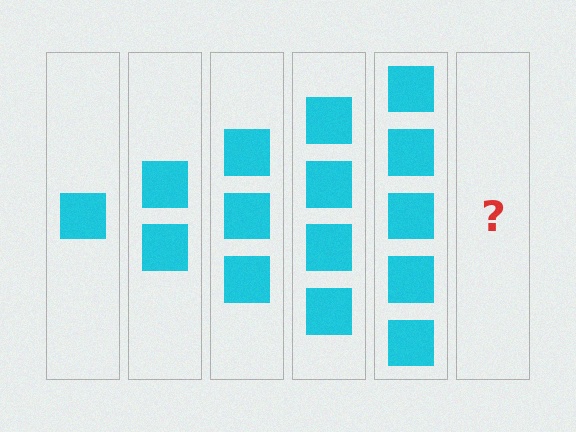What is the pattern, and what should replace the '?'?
The pattern is that each step adds one more square. The '?' should be 6 squares.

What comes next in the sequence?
The next element should be 6 squares.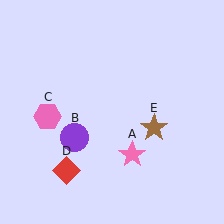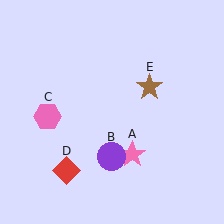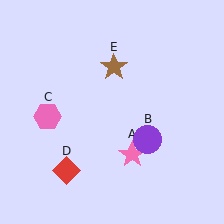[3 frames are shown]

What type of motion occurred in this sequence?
The purple circle (object B), brown star (object E) rotated counterclockwise around the center of the scene.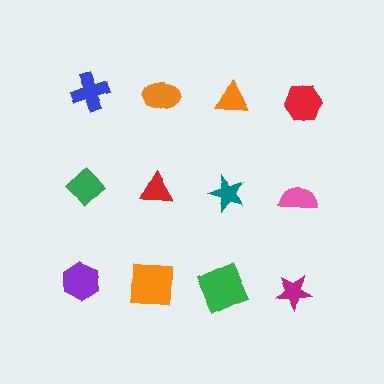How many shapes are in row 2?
4 shapes.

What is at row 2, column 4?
A pink semicircle.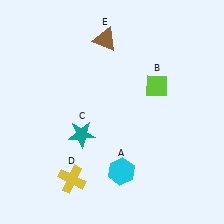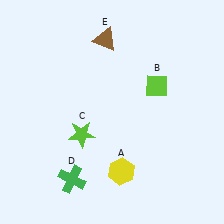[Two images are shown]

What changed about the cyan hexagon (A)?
In Image 1, A is cyan. In Image 2, it changed to yellow.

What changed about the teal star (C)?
In Image 1, C is teal. In Image 2, it changed to lime.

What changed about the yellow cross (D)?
In Image 1, D is yellow. In Image 2, it changed to green.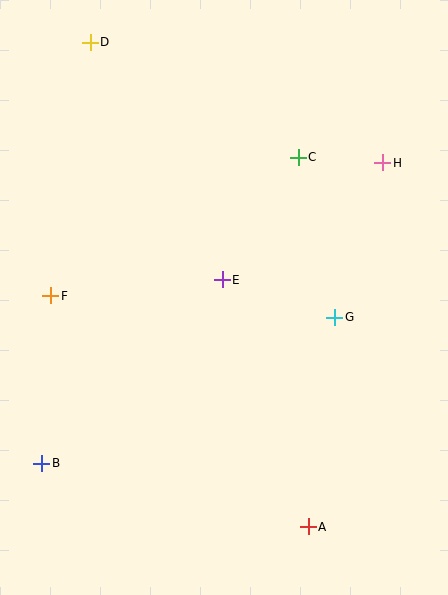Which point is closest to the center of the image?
Point E at (222, 280) is closest to the center.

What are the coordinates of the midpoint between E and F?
The midpoint between E and F is at (136, 288).